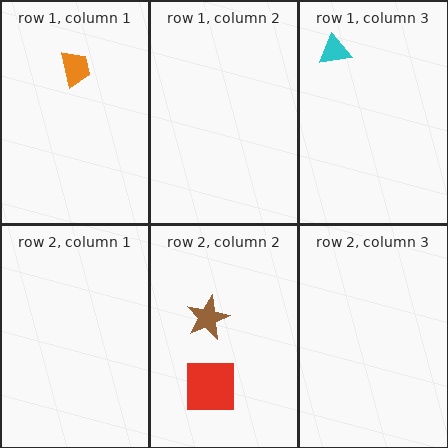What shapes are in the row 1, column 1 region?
The orange trapezoid.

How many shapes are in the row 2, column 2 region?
2.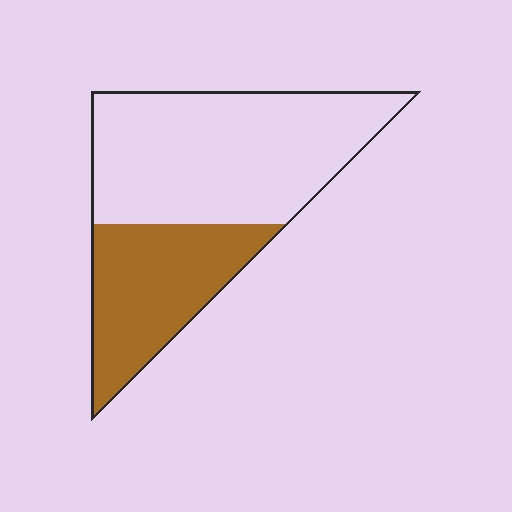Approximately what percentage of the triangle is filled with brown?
Approximately 35%.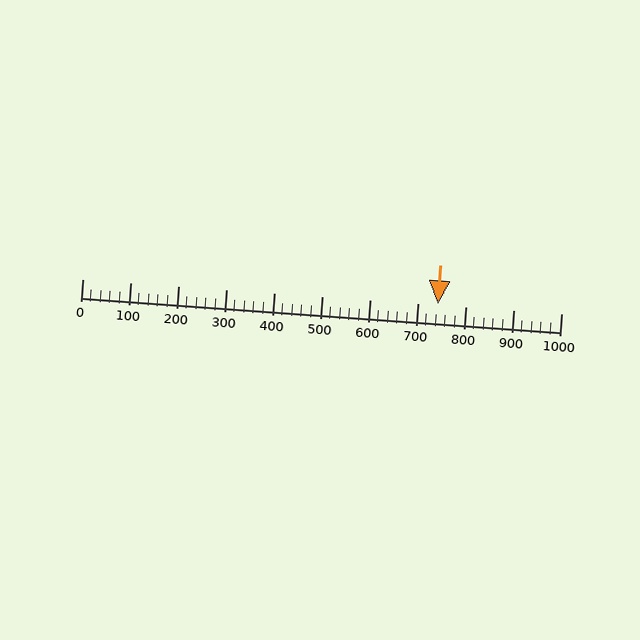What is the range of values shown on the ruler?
The ruler shows values from 0 to 1000.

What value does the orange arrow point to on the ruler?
The orange arrow points to approximately 742.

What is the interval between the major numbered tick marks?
The major tick marks are spaced 100 units apart.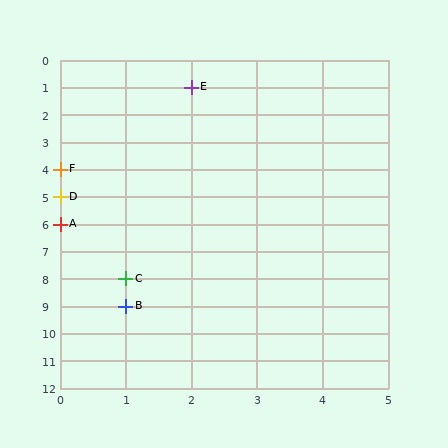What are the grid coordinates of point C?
Point C is at grid coordinates (1, 8).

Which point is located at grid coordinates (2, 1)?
Point E is at (2, 1).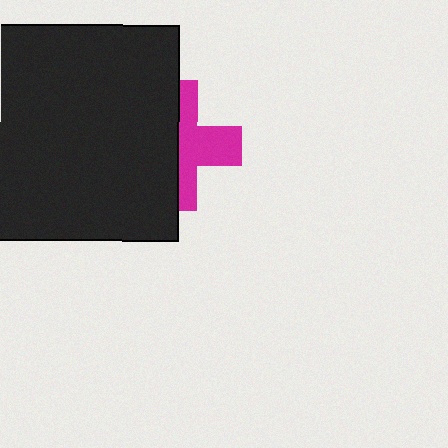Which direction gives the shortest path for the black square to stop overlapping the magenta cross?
Moving left gives the shortest separation.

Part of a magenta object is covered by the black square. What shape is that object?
It is a cross.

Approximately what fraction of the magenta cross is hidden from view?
Roughly 53% of the magenta cross is hidden behind the black square.